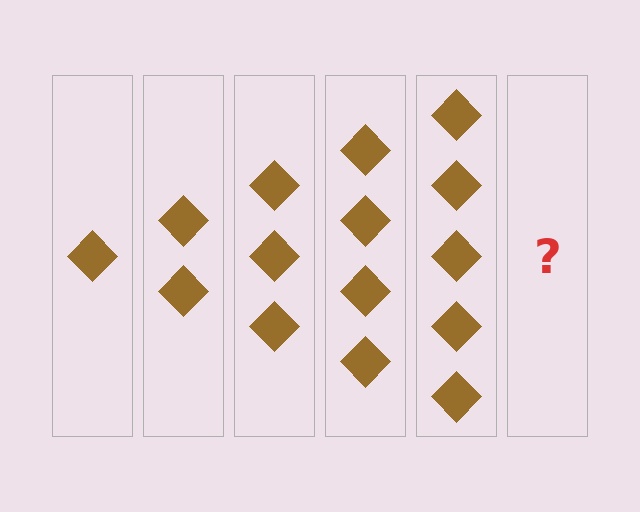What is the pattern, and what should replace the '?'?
The pattern is that each step adds one more diamond. The '?' should be 6 diamonds.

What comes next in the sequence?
The next element should be 6 diamonds.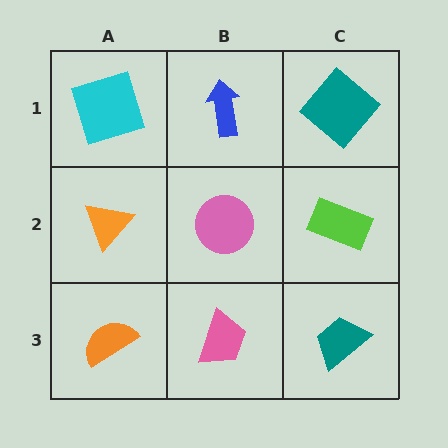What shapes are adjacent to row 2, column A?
A cyan square (row 1, column A), an orange semicircle (row 3, column A), a pink circle (row 2, column B).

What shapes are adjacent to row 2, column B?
A blue arrow (row 1, column B), a pink trapezoid (row 3, column B), an orange triangle (row 2, column A), a lime rectangle (row 2, column C).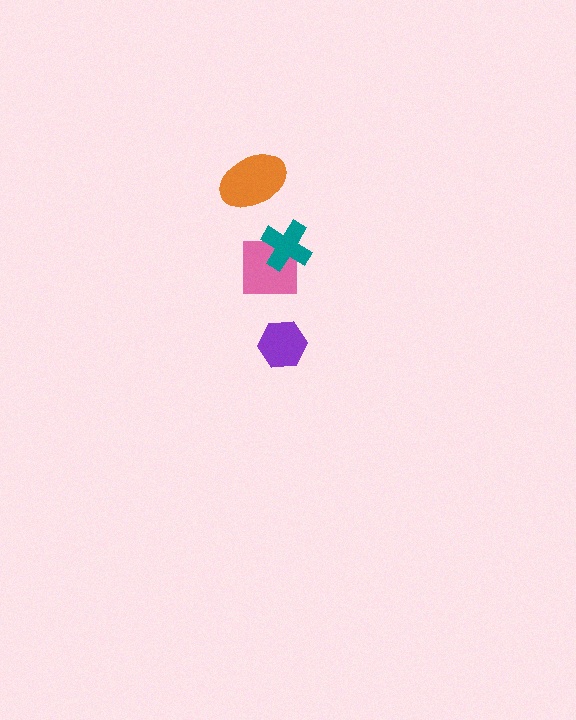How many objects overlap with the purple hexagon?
0 objects overlap with the purple hexagon.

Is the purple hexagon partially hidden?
No, no other shape covers it.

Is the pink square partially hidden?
Yes, it is partially covered by another shape.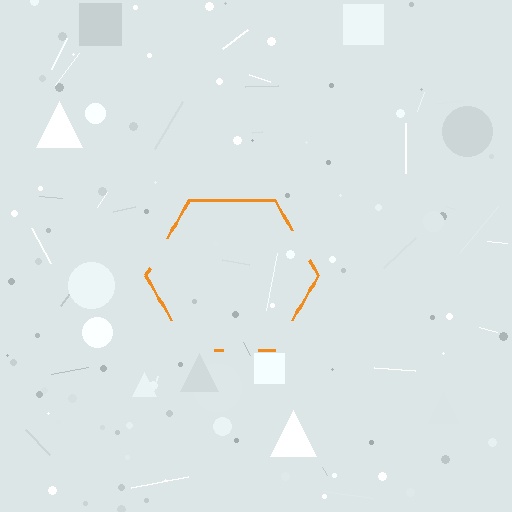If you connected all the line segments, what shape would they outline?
They would outline a hexagon.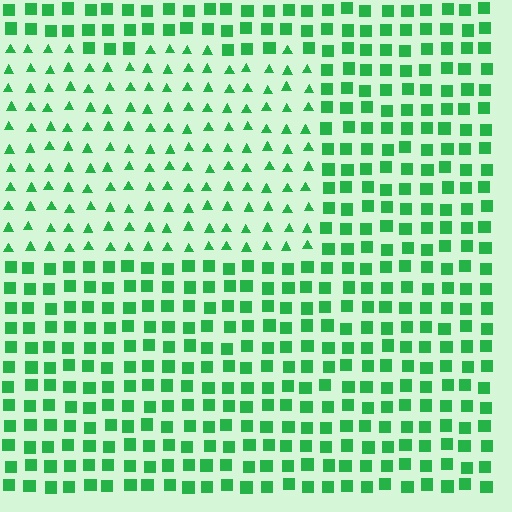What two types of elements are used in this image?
The image uses triangles inside the rectangle region and squares outside it.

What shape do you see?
I see a rectangle.